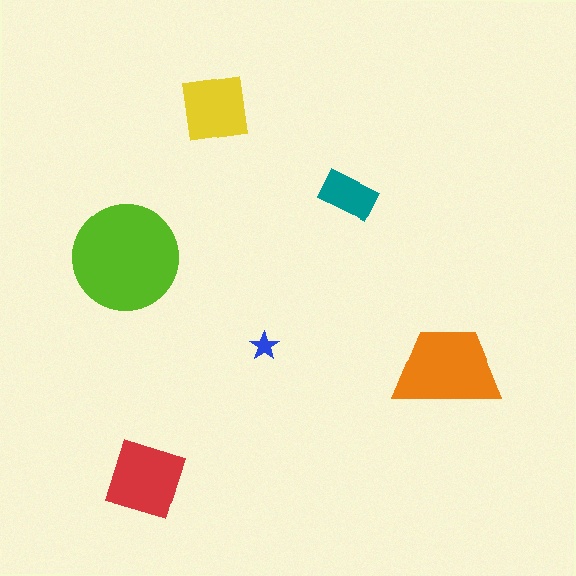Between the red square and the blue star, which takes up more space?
The red square.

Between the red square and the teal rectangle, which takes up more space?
The red square.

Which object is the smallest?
The blue star.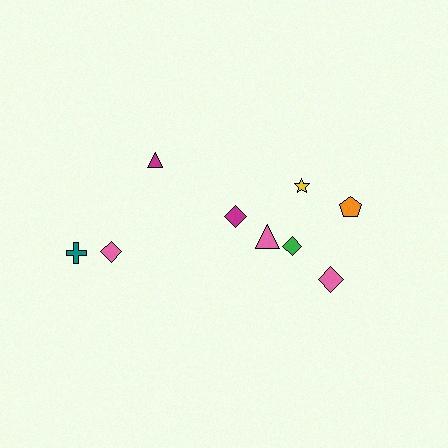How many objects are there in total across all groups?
There are 9 objects.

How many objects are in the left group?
There are 3 objects.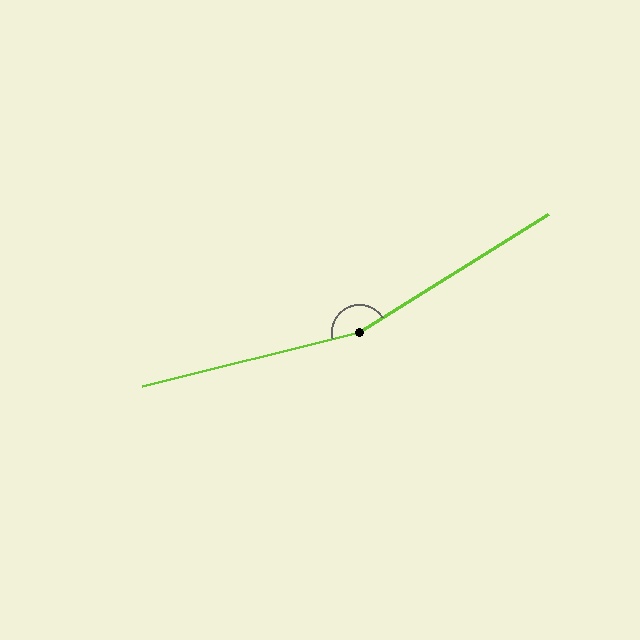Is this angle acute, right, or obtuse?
It is obtuse.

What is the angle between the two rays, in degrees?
Approximately 162 degrees.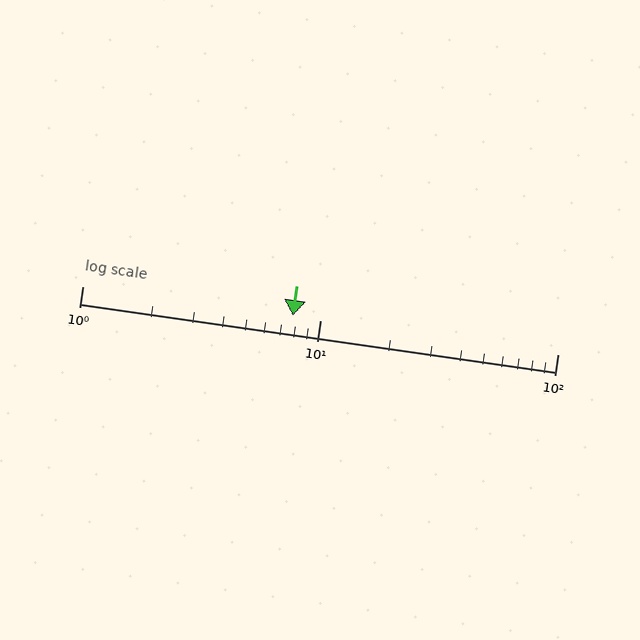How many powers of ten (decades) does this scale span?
The scale spans 2 decades, from 1 to 100.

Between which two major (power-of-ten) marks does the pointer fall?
The pointer is between 1 and 10.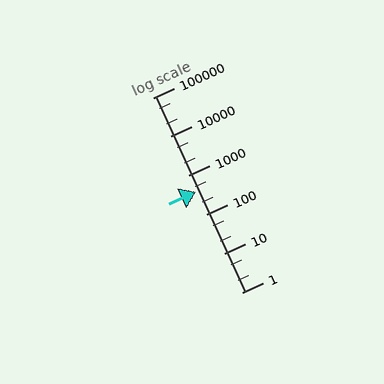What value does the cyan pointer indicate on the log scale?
The pointer indicates approximately 390.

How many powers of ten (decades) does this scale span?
The scale spans 5 decades, from 1 to 100000.